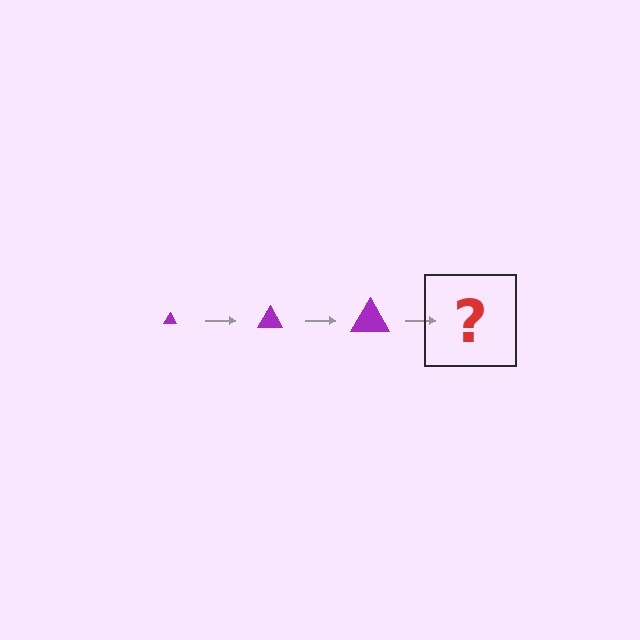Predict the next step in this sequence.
The next step is a purple triangle, larger than the previous one.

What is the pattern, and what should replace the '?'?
The pattern is that the triangle gets progressively larger each step. The '?' should be a purple triangle, larger than the previous one.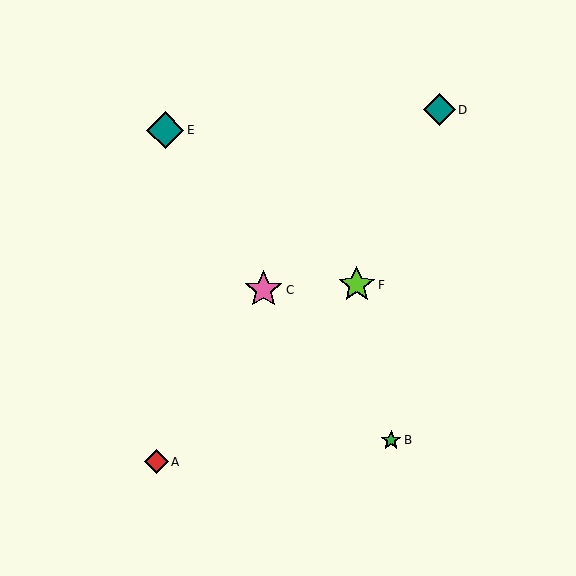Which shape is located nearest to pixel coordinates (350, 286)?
The lime star (labeled F) at (357, 285) is nearest to that location.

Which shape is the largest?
The pink star (labeled C) is the largest.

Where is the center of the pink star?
The center of the pink star is at (264, 290).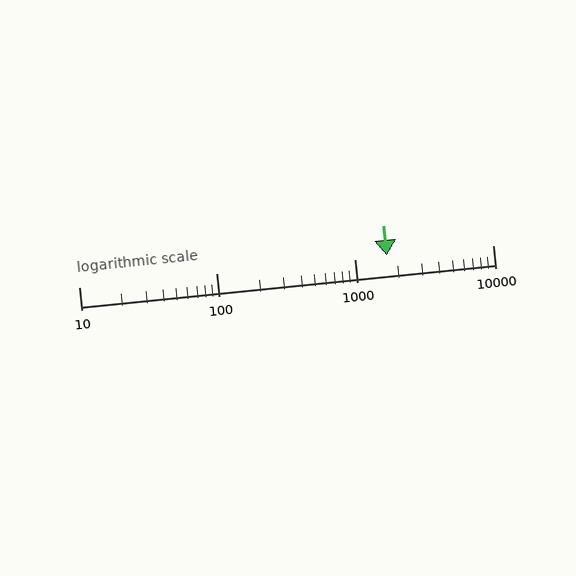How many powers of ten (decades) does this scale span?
The scale spans 3 decades, from 10 to 10000.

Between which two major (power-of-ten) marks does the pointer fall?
The pointer is between 1000 and 10000.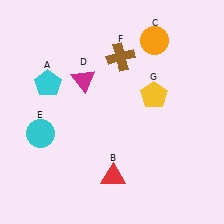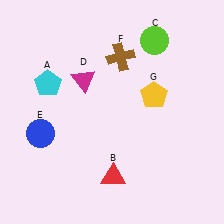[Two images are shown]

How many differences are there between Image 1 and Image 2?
There are 2 differences between the two images.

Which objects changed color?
C changed from orange to lime. E changed from cyan to blue.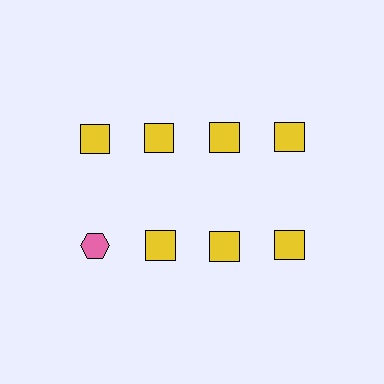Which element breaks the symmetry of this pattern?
The pink hexagon in the second row, leftmost column breaks the symmetry. All other shapes are yellow squares.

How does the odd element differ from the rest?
It differs in both color (pink instead of yellow) and shape (hexagon instead of square).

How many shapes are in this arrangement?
There are 8 shapes arranged in a grid pattern.